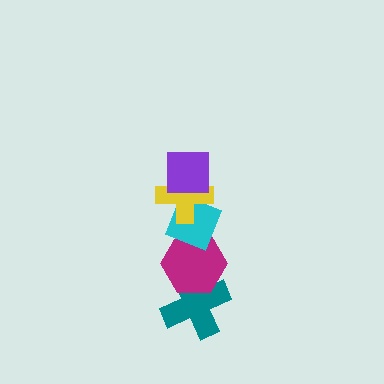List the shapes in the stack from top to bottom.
From top to bottom: the purple square, the yellow cross, the cyan diamond, the magenta hexagon, the teal cross.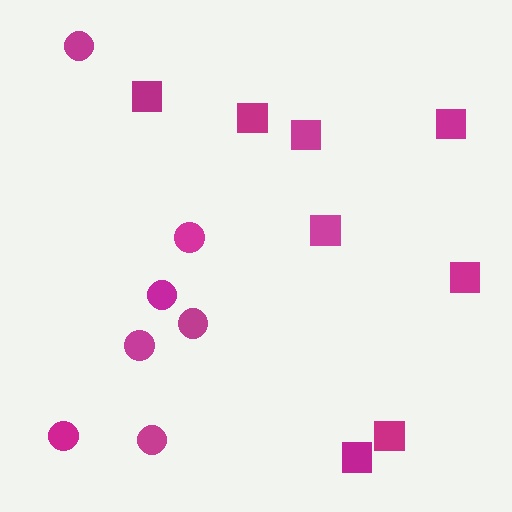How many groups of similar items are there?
There are 2 groups: one group of circles (7) and one group of squares (8).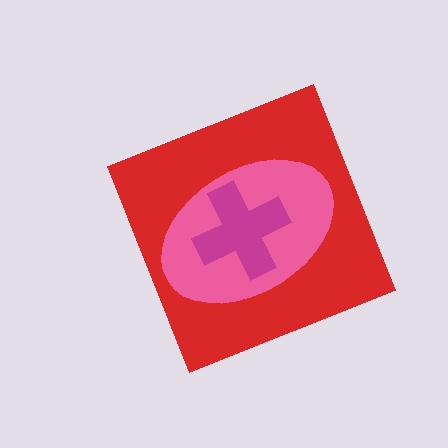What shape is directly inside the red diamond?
The pink ellipse.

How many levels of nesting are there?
3.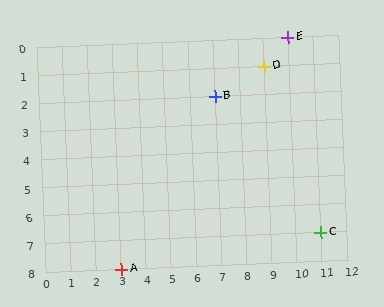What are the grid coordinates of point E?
Point E is at grid coordinates (10, 0).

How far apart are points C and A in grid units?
Points C and A are 8 columns and 1 row apart (about 8.1 grid units diagonally).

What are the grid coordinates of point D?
Point D is at grid coordinates (9, 1).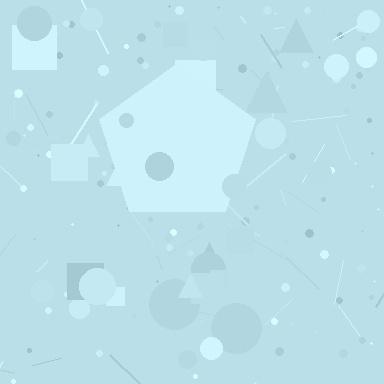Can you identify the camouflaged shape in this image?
The camouflaged shape is a pentagon.